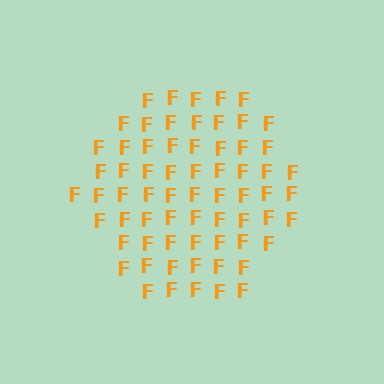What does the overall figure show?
The overall figure shows a hexagon.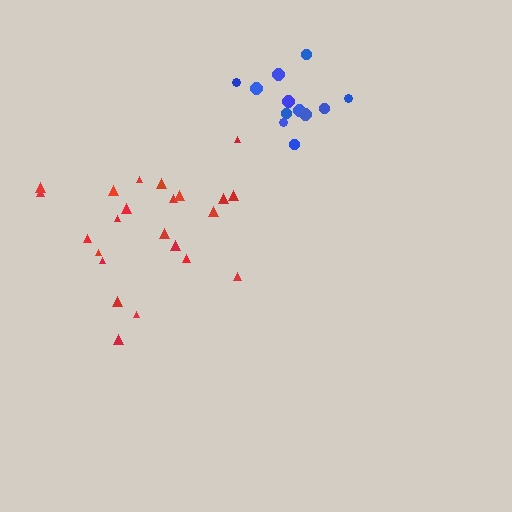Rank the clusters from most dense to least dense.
blue, red.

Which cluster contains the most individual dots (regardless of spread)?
Red (23).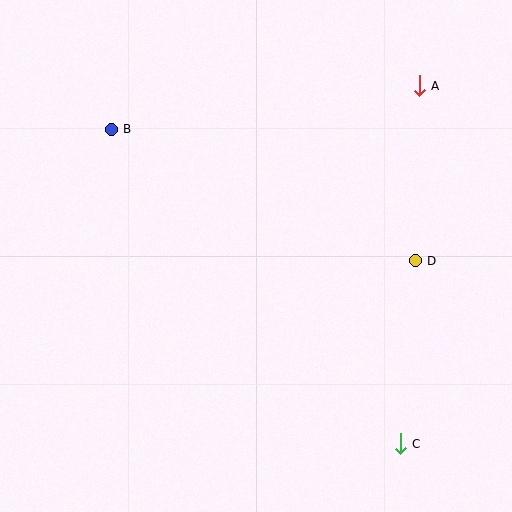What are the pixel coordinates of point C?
Point C is at (400, 444).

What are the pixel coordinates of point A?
Point A is at (419, 86).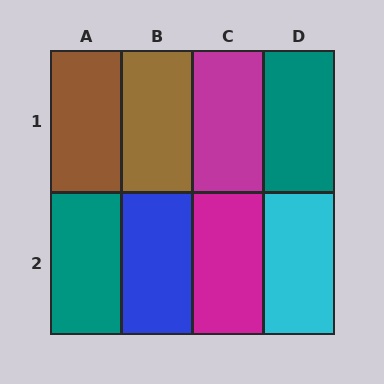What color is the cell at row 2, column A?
Teal.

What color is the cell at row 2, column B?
Blue.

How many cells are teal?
2 cells are teal.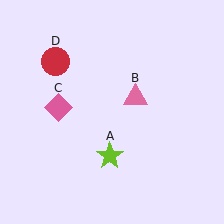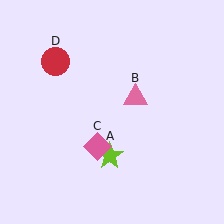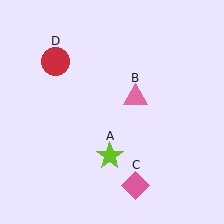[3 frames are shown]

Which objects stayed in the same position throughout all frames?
Lime star (object A) and pink triangle (object B) and red circle (object D) remained stationary.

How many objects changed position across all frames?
1 object changed position: pink diamond (object C).